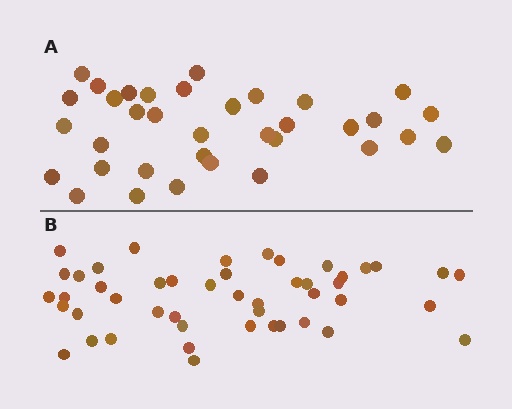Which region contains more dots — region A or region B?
Region B (the bottom region) has more dots.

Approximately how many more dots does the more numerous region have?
Region B has roughly 12 or so more dots than region A.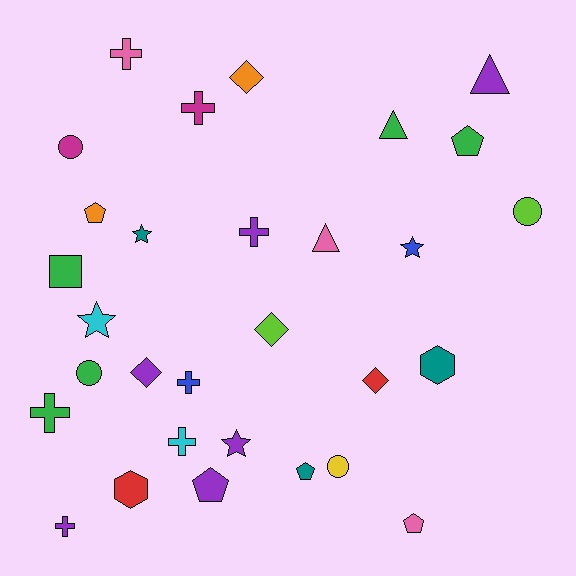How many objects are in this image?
There are 30 objects.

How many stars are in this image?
There are 4 stars.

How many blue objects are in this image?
There are 2 blue objects.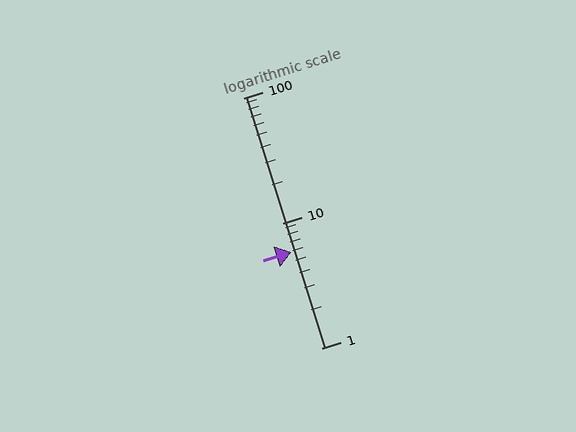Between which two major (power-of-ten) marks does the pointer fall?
The pointer is between 1 and 10.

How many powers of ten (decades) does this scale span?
The scale spans 2 decades, from 1 to 100.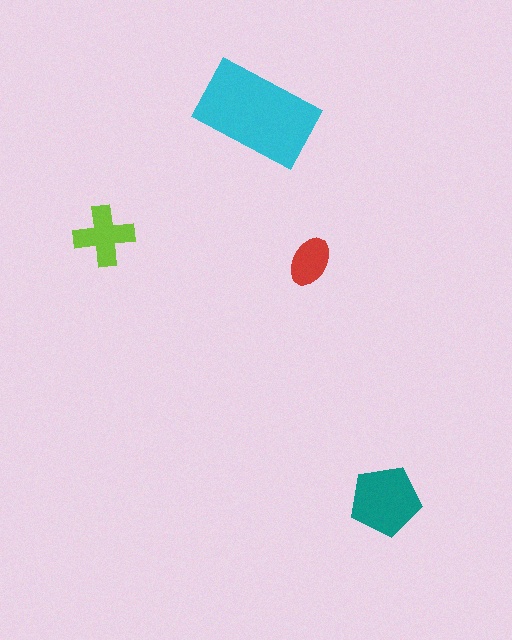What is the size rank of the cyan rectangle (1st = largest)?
1st.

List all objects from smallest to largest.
The red ellipse, the lime cross, the teal pentagon, the cyan rectangle.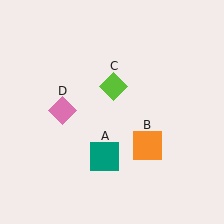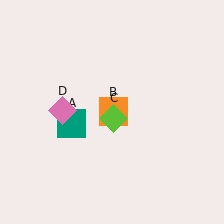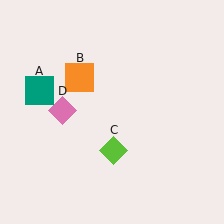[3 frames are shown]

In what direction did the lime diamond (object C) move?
The lime diamond (object C) moved down.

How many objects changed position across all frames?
3 objects changed position: teal square (object A), orange square (object B), lime diamond (object C).